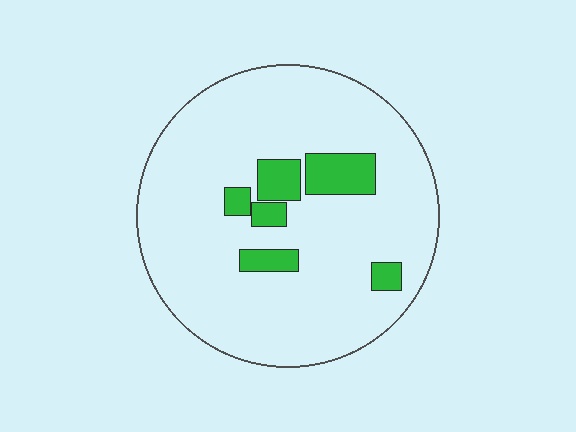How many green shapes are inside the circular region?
6.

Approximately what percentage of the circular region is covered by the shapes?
Approximately 10%.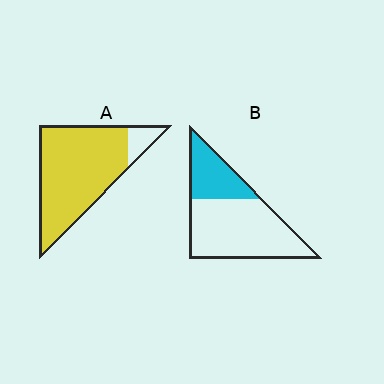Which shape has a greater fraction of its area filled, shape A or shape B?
Shape A.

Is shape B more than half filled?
No.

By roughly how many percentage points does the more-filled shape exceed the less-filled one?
By roughly 60 percentage points (A over B).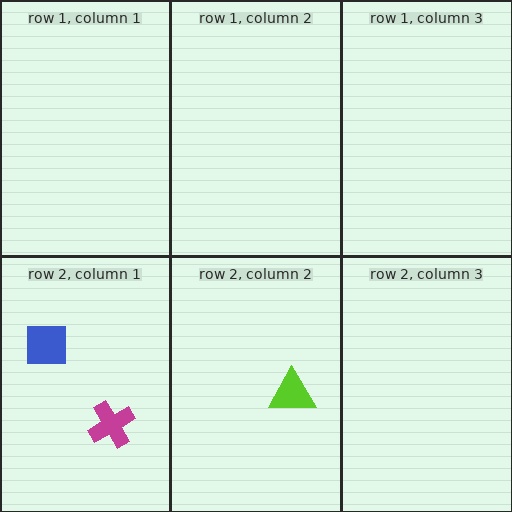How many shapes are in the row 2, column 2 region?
1.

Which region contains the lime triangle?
The row 2, column 2 region.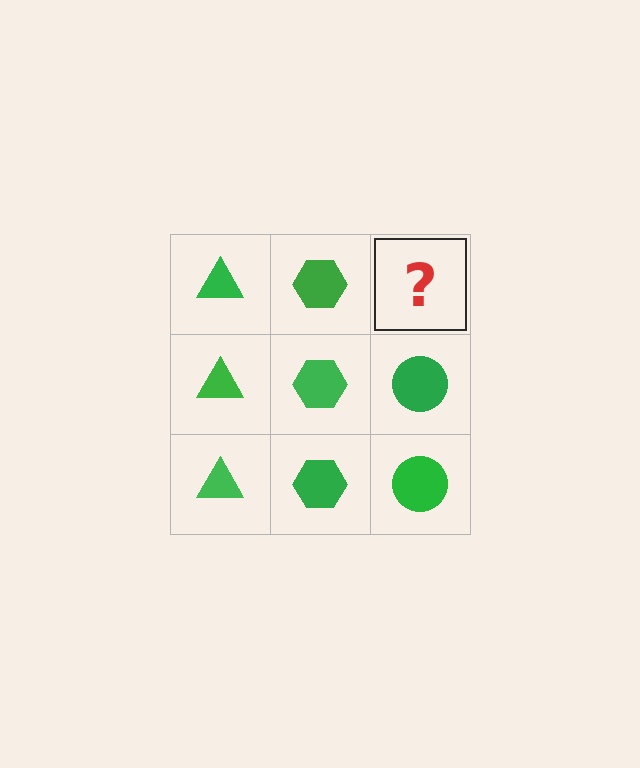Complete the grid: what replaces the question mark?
The question mark should be replaced with a green circle.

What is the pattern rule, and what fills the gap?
The rule is that each column has a consistent shape. The gap should be filled with a green circle.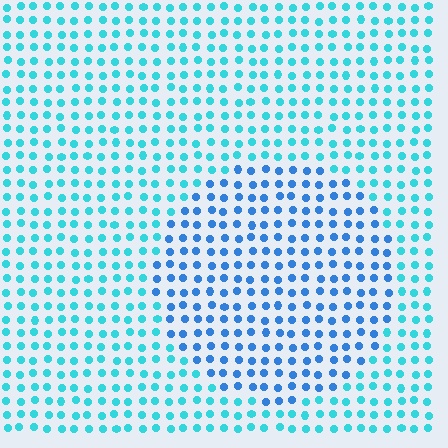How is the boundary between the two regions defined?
The boundary is defined purely by a slight shift in hue (about 31 degrees). Spacing, size, and orientation are identical on both sides.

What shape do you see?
I see a circle.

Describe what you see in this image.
The image is filled with small cyan elements in a uniform arrangement. A circle-shaped region is visible where the elements are tinted to a slightly different hue, forming a subtle color boundary.